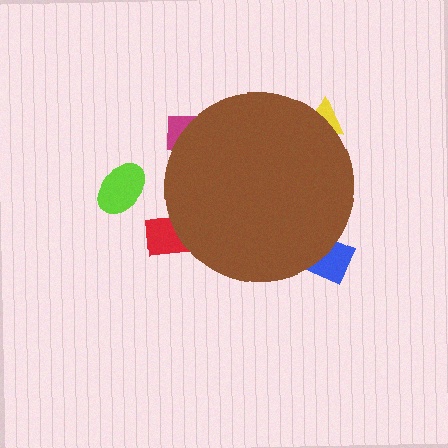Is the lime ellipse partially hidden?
No, the lime ellipse is fully visible.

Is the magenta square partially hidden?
Yes, the magenta square is partially hidden behind the brown circle.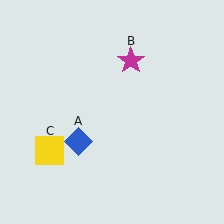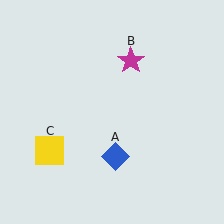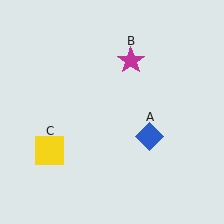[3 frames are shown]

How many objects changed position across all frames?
1 object changed position: blue diamond (object A).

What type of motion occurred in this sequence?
The blue diamond (object A) rotated counterclockwise around the center of the scene.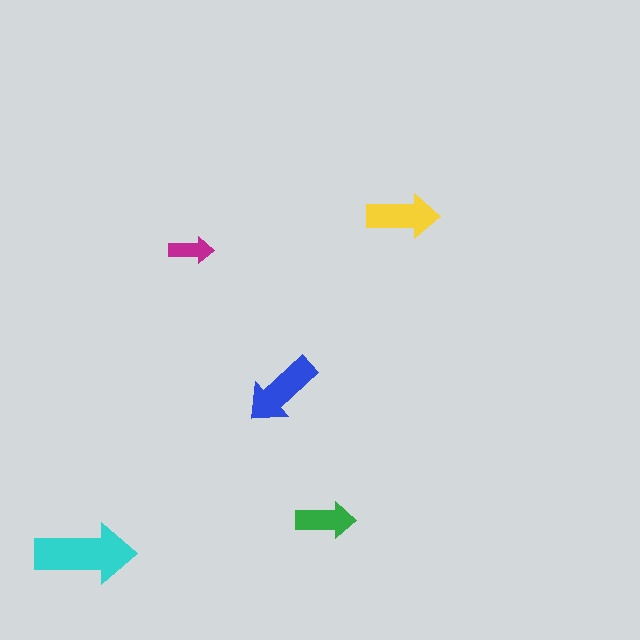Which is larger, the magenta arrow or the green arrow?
The green one.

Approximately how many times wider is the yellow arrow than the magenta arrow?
About 1.5 times wider.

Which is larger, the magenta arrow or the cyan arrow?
The cyan one.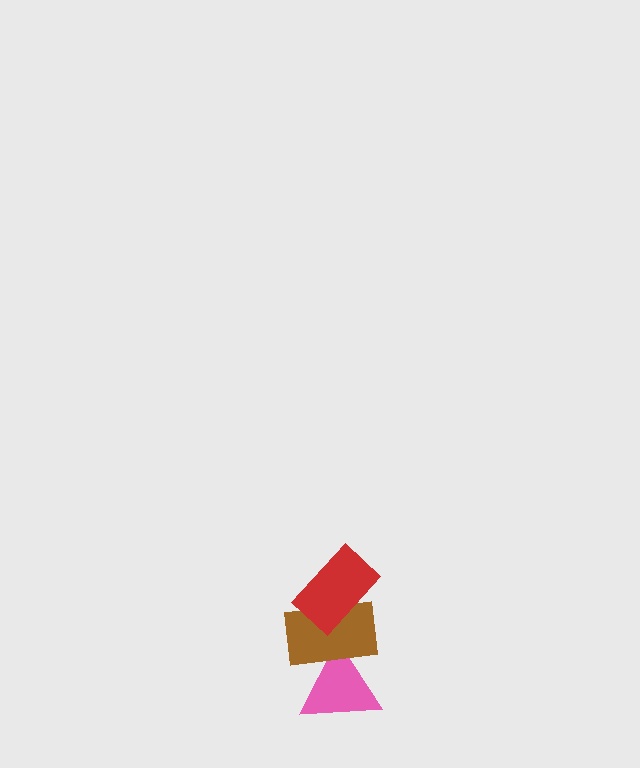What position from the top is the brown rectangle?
The brown rectangle is 2nd from the top.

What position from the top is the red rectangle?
The red rectangle is 1st from the top.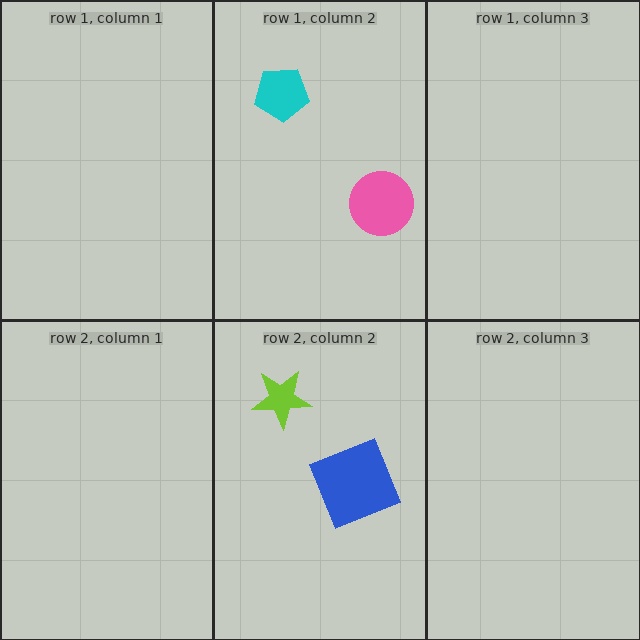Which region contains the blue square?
The row 2, column 2 region.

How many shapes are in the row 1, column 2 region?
2.